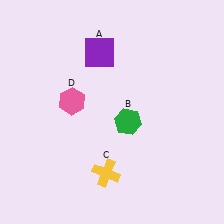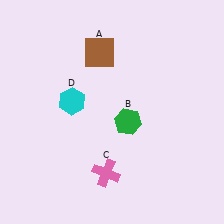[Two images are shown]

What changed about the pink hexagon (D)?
In Image 1, D is pink. In Image 2, it changed to cyan.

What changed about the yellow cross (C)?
In Image 1, C is yellow. In Image 2, it changed to pink.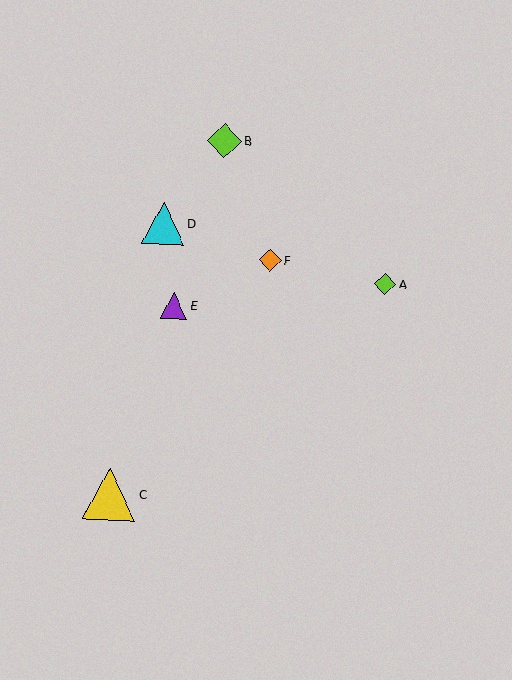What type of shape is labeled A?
Shape A is a lime diamond.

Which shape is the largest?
The yellow triangle (labeled C) is the largest.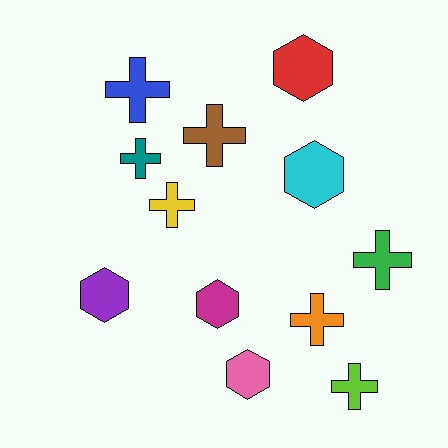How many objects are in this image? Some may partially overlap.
There are 12 objects.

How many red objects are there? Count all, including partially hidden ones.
There is 1 red object.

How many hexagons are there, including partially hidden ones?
There are 5 hexagons.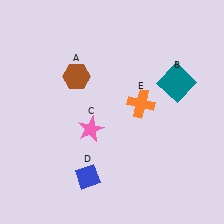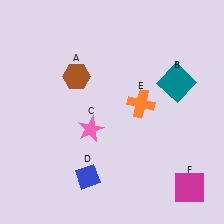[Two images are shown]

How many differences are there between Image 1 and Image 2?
There is 1 difference between the two images.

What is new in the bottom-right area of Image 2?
A magenta square (F) was added in the bottom-right area of Image 2.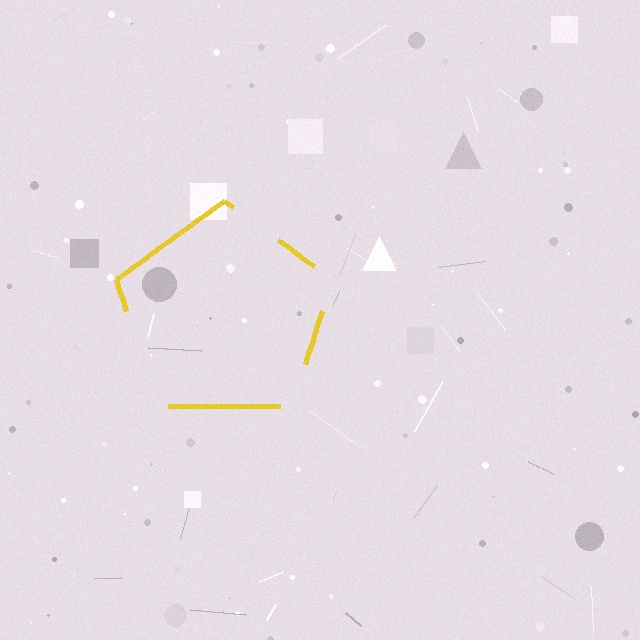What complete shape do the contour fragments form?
The contour fragments form a pentagon.